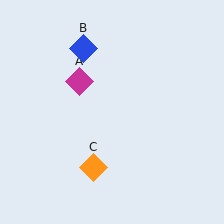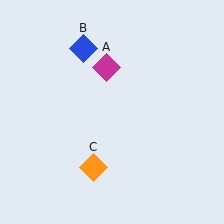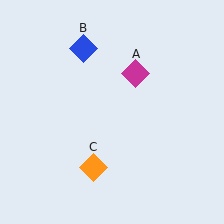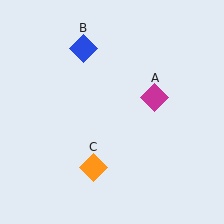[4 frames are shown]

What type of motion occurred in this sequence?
The magenta diamond (object A) rotated clockwise around the center of the scene.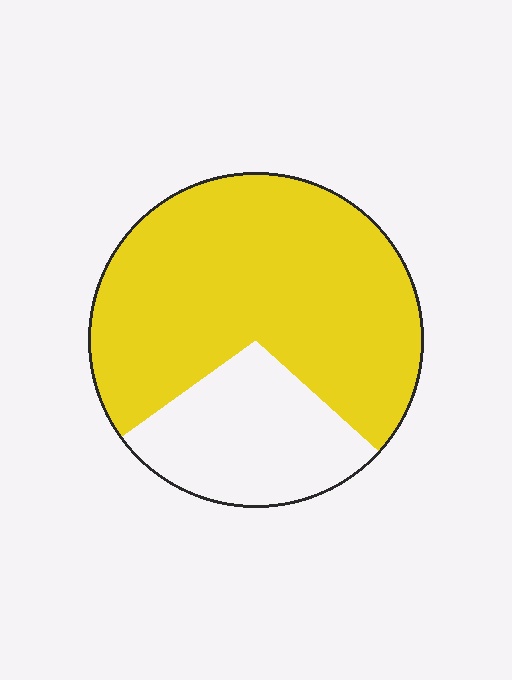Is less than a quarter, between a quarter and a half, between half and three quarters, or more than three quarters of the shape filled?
Between half and three quarters.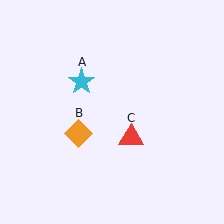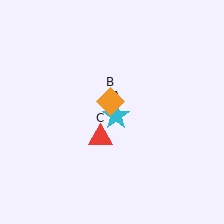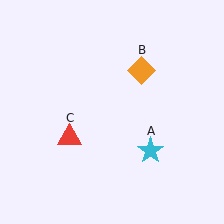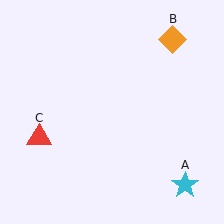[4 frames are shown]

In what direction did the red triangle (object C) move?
The red triangle (object C) moved left.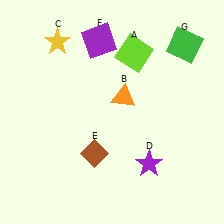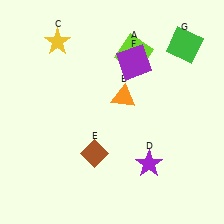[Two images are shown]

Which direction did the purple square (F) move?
The purple square (F) moved right.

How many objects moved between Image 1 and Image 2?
1 object moved between the two images.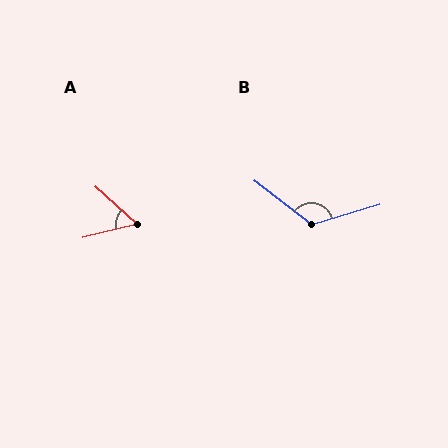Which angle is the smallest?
A, at approximately 56 degrees.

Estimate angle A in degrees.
Approximately 56 degrees.